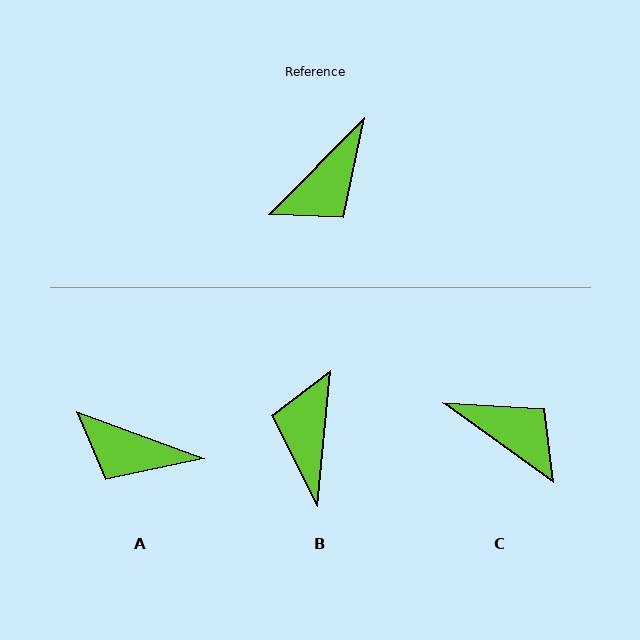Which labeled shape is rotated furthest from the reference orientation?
B, about 141 degrees away.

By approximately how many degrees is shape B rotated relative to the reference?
Approximately 141 degrees clockwise.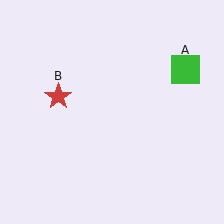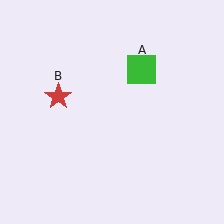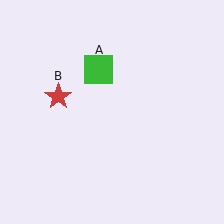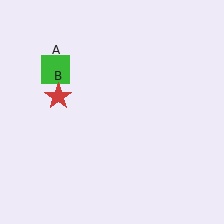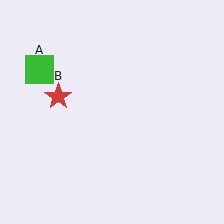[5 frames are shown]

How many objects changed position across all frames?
1 object changed position: green square (object A).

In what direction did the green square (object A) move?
The green square (object A) moved left.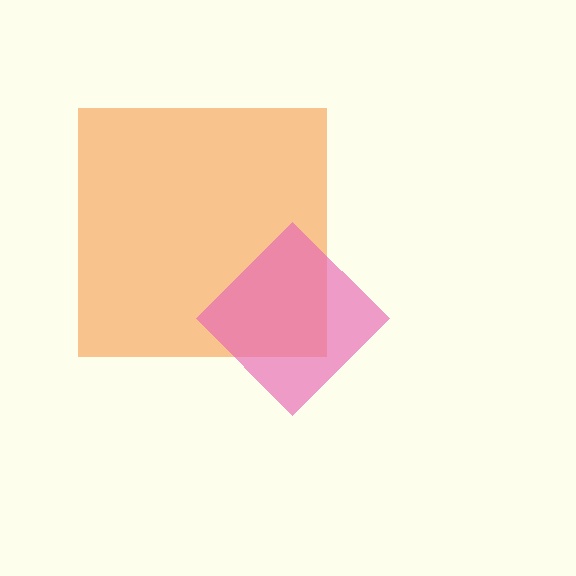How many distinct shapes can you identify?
There are 2 distinct shapes: an orange square, a pink diamond.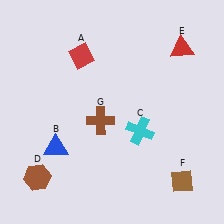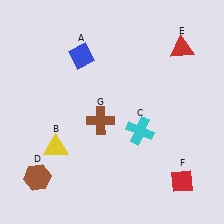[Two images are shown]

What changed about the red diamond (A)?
In Image 1, A is red. In Image 2, it changed to blue.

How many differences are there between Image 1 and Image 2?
There are 3 differences between the two images.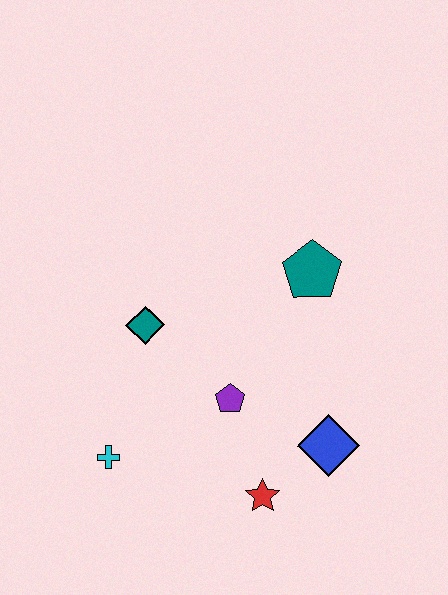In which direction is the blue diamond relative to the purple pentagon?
The blue diamond is to the right of the purple pentagon.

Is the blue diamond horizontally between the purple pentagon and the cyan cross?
No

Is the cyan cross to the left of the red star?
Yes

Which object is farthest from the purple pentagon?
The teal pentagon is farthest from the purple pentagon.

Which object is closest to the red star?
The blue diamond is closest to the red star.